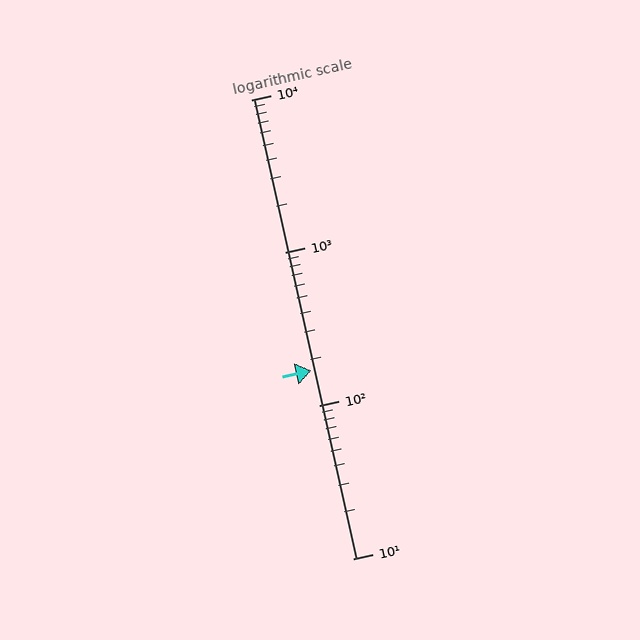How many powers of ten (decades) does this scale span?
The scale spans 3 decades, from 10 to 10000.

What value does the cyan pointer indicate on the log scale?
The pointer indicates approximately 170.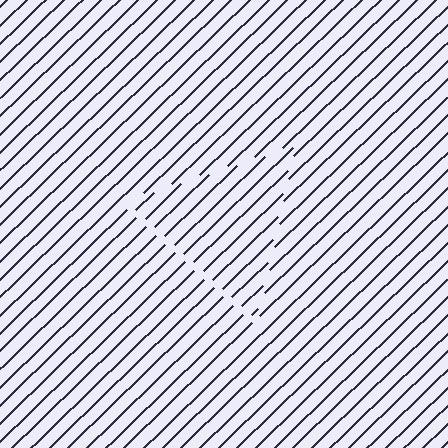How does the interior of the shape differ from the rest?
The interior of the shape contains the same grating, shifted by half a period — the contour is defined by the phase discontinuity where line-ends from the inner and outer gratings abut.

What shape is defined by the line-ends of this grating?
An illusory triangle. The interior of the shape contains the same grating, shifted by half a period — the contour is defined by the phase discontinuity where line-ends from the inner and outer gratings abut.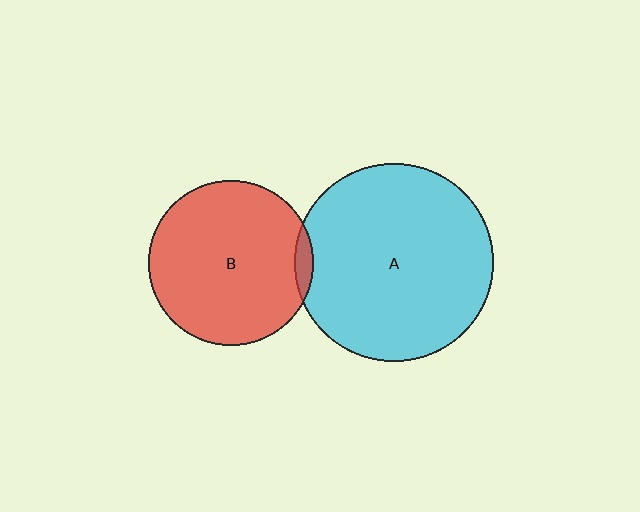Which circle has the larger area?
Circle A (cyan).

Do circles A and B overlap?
Yes.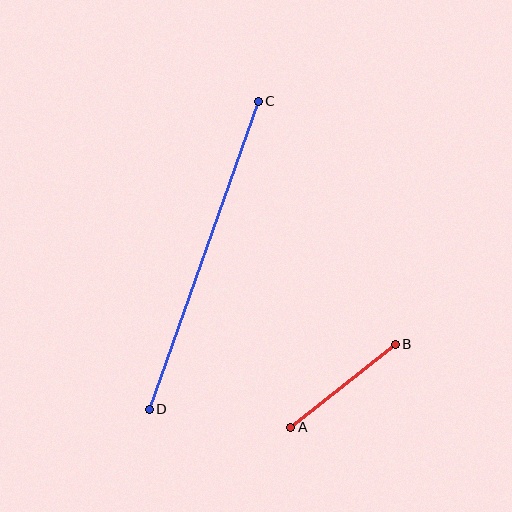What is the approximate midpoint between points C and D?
The midpoint is at approximately (204, 255) pixels.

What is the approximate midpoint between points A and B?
The midpoint is at approximately (343, 386) pixels.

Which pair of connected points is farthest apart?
Points C and D are farthest apart.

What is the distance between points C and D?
The distance is approximately 327 pixels.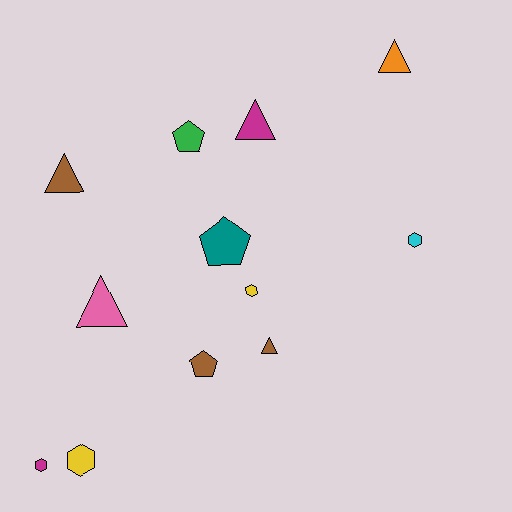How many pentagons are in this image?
There are 3 pentagons.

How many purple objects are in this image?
There are no purple objects.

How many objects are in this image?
There are 12 objects.